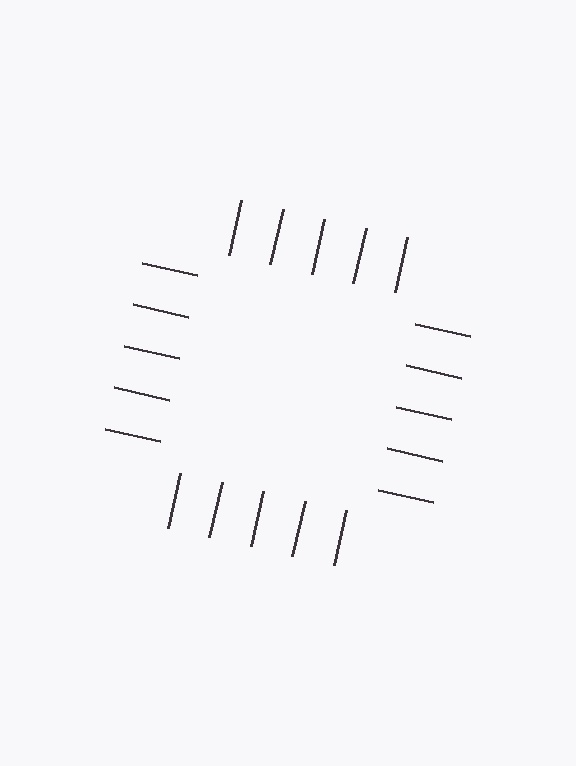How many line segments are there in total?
20 — 5 along each of the 4 edges.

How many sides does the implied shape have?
4 sides — the line-ends trace a square.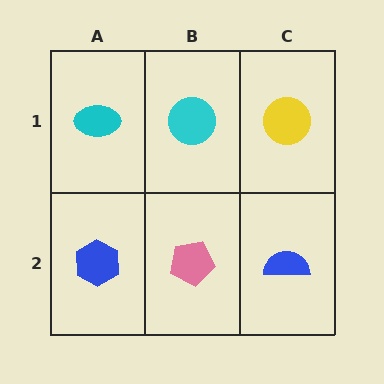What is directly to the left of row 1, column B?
A cyan ellipse.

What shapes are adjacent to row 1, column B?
A pink pentagon (row 2, column B), a cyan ellipse (row 1, column A), a yellow circle (row 1, column C).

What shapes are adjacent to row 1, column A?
A blue hexagon (row 2, column A), a cyan circle (row 1, column B).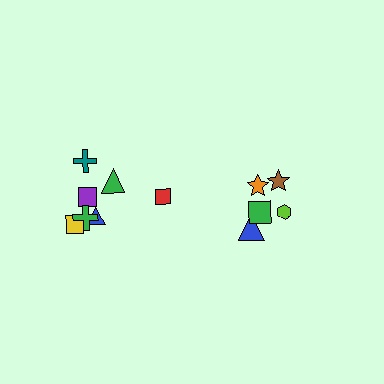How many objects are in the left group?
There are 7 objects.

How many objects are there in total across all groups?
There are 12 objects.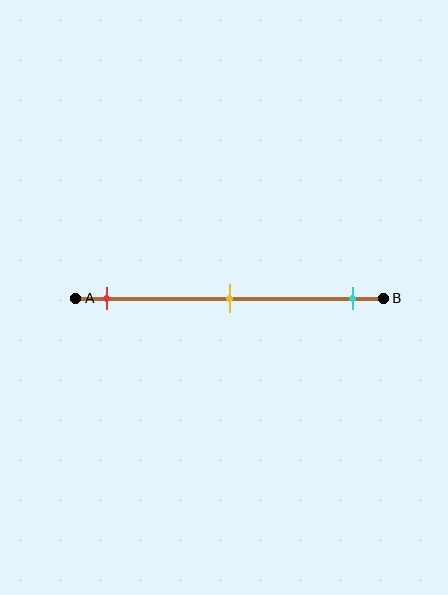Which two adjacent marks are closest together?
The red and yellow marks are the closest adjacent pair.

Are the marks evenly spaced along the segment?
Yes, the marks are approximately evenly spaced.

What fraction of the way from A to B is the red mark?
The red mark is approximately 10% (0.1) of the way from A to B.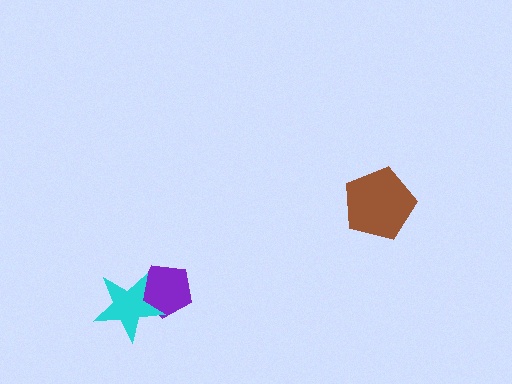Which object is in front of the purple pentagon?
The cyan star is in front of the purple pentagon.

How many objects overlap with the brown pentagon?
0 objects overlap with the brown pentagon.